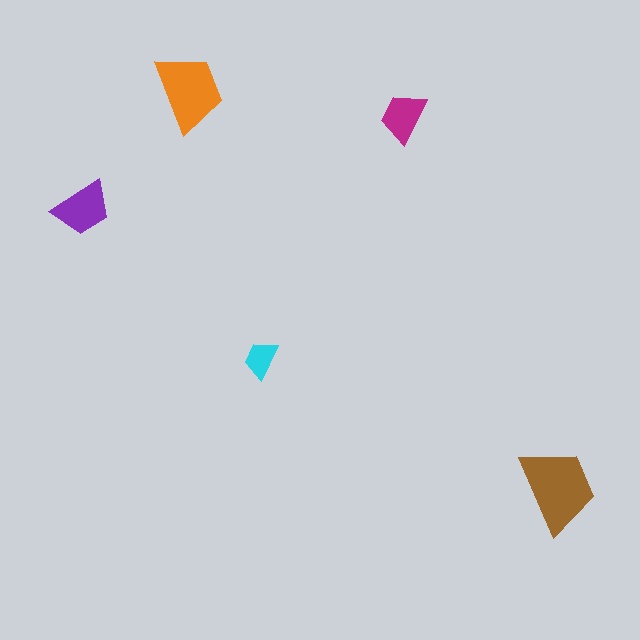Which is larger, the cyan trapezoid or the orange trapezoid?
The orange one.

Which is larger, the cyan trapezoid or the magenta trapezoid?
The magenta one.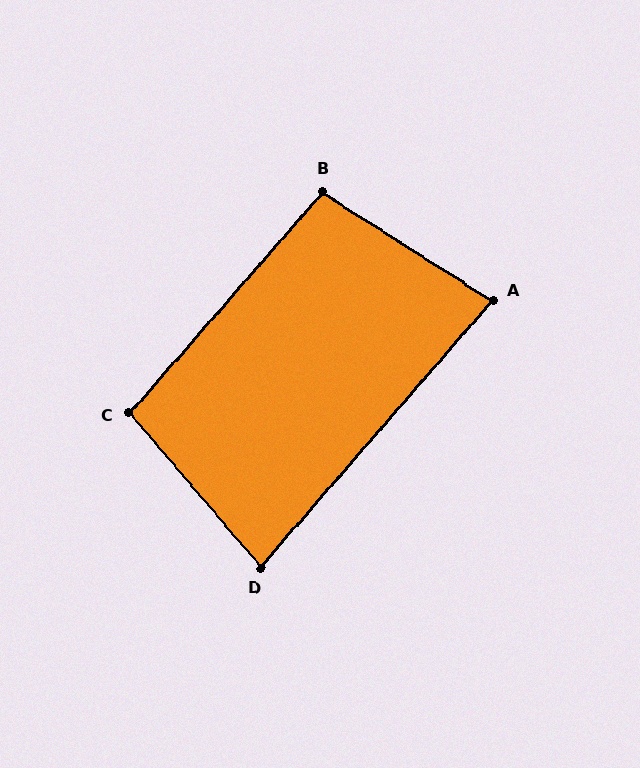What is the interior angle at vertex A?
Approximately 82 degrees (acute).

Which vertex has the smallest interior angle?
D, at approximately 81 degrees.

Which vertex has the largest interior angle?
B, at approximately 99 degrees.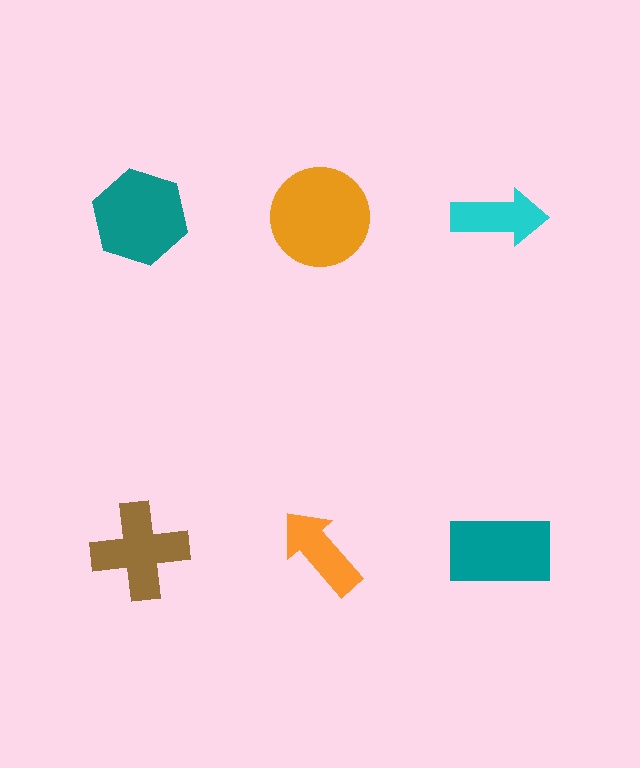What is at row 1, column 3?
A cyan arrow.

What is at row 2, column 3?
A teal rectangle.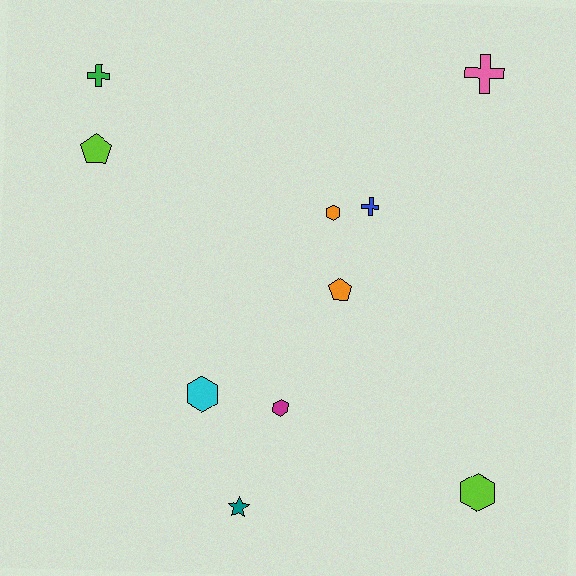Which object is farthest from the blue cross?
The teal star is farthest from the blue cross.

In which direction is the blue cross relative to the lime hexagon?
The blue cross is above the lime hexagon.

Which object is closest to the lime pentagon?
The green cross is closest to the lime pentagon.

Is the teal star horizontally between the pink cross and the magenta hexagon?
No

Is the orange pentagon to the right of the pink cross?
No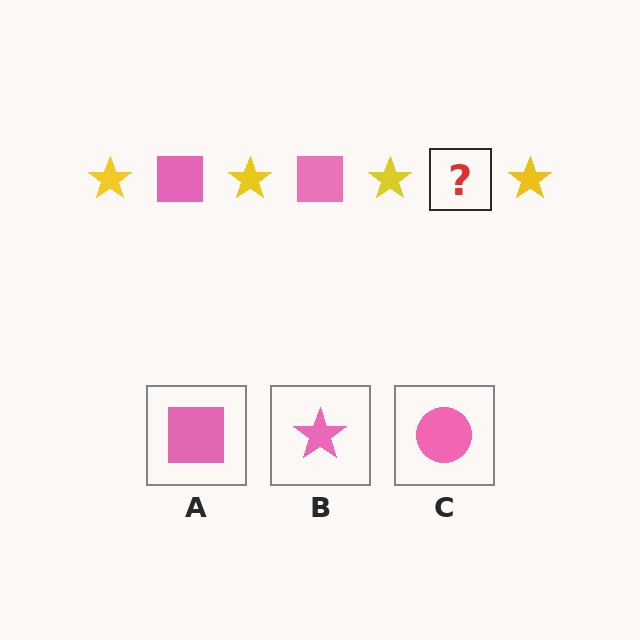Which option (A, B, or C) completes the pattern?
A.